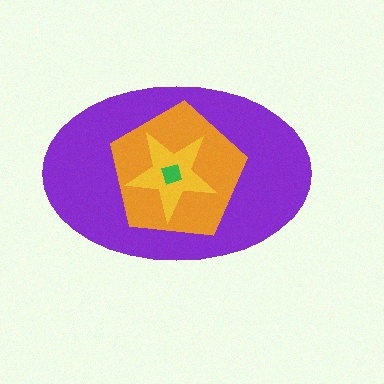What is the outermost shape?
The purple ellipse.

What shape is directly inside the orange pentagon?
The yellow star.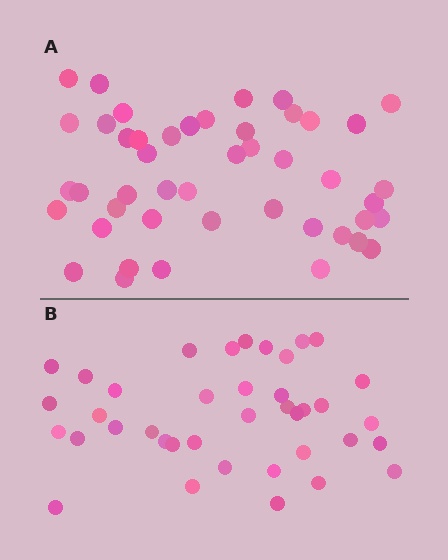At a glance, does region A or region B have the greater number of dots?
Region A (the top region) has more dots.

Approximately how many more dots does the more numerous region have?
Region A has roughly 8 or so more dots than region B.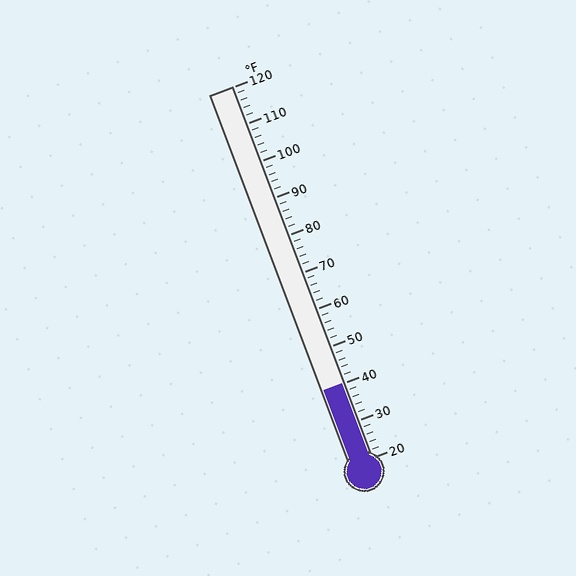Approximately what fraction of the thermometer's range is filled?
The thermometer is filled to approximately 20% of its range.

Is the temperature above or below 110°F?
The temperature is below 110°F.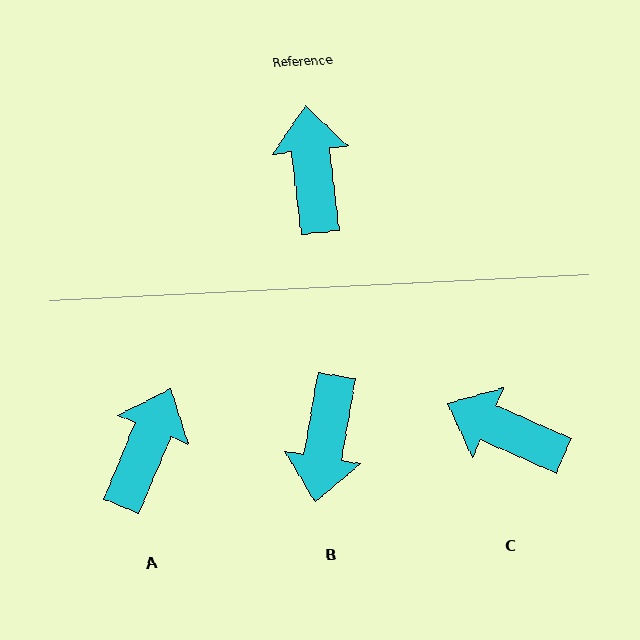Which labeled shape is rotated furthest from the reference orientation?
B, about 164 degrees away.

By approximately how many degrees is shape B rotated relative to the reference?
Approximately 164 degrees counter-clockwise.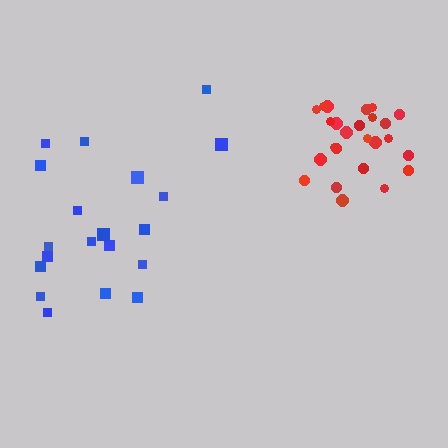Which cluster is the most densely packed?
Red.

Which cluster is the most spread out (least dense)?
Blue.